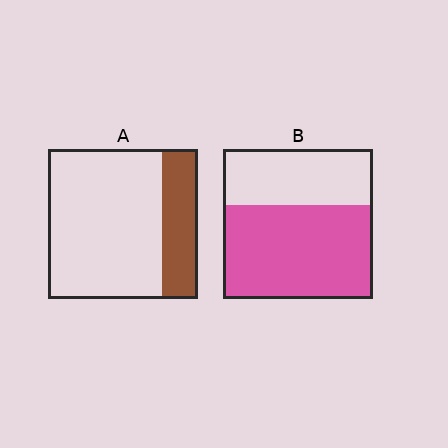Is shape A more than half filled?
No.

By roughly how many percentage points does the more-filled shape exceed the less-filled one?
By roughly 40 percentage points (B over A).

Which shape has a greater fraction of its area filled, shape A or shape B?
Shape B.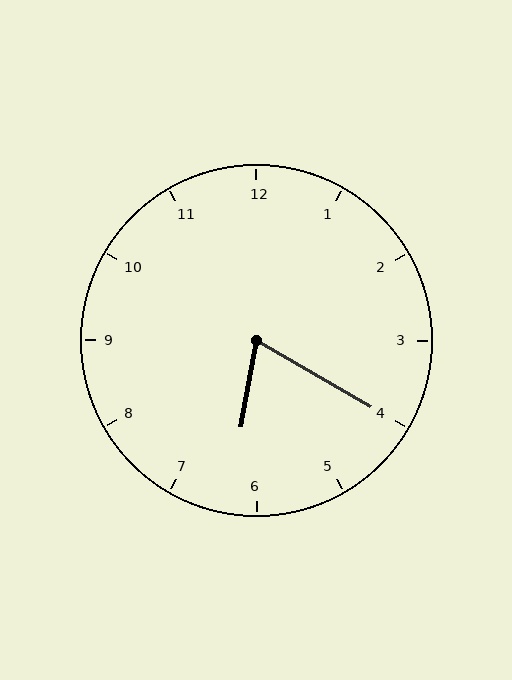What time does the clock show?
6:20.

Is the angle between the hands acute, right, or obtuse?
It is acute.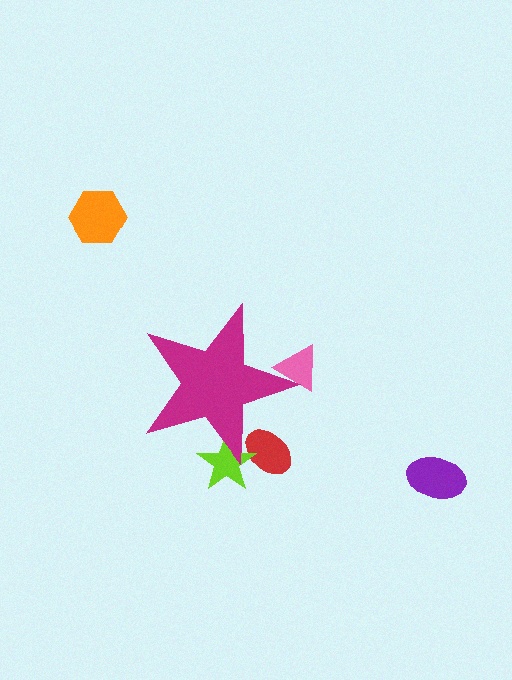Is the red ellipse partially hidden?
Yes, the red ellipse is partially hidden behind the magenta star.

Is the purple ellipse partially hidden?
No, the purple ellipse is fully visible.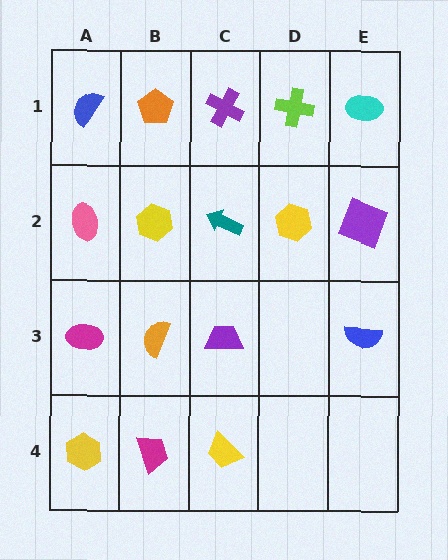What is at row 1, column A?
A blue semicircle.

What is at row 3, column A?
A magenta ellipse.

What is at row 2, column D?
A yellow hexagon.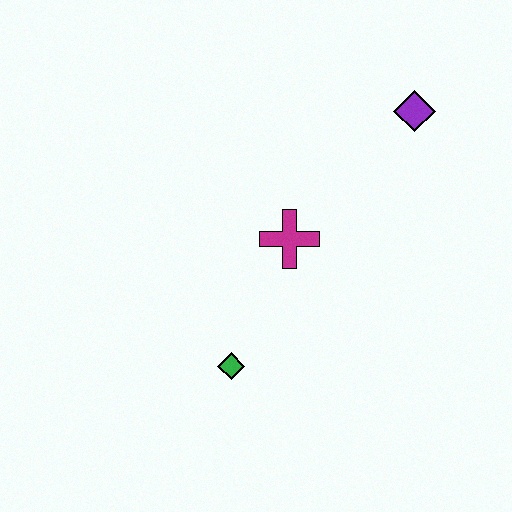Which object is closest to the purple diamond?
The magenta cross is closest to the purple diamond.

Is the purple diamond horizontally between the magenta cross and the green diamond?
No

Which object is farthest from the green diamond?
The purple diamond is farthest from the green diamond.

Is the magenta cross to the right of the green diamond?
Yes